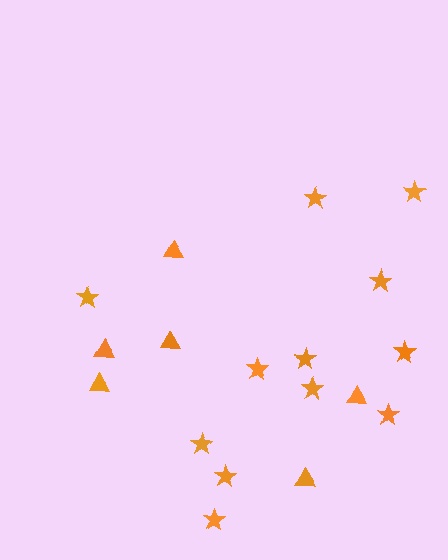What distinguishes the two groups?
There are 2 groups: one group of triangles (6) and one group of stars (12).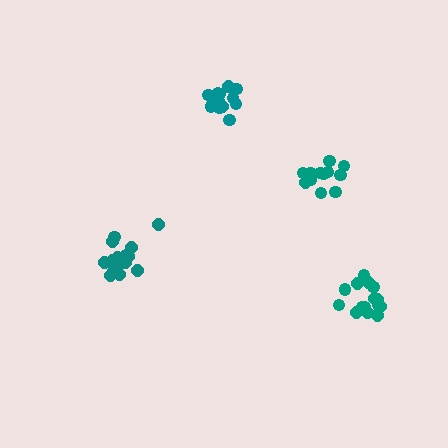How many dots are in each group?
Group 1: 12 dots, Group 2: 17 dots, Group 3: 13 dots, Group 4: 16 dots (58 total).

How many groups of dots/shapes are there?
There are 4 groups.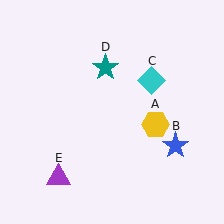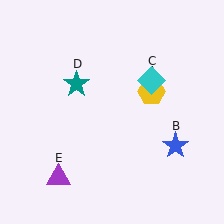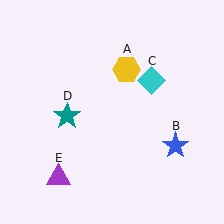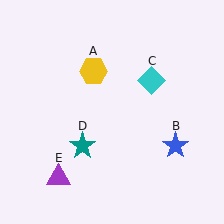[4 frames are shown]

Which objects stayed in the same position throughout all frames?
Blue star (object B) and cyan diamond (object C) and purple triangle (object E) remained stationary.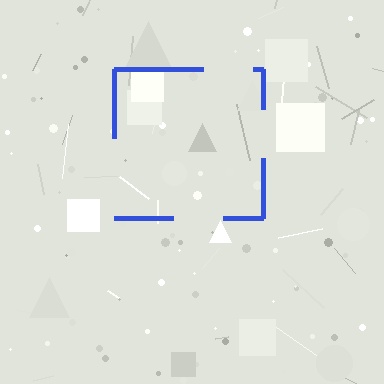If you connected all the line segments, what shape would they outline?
They would outline a square.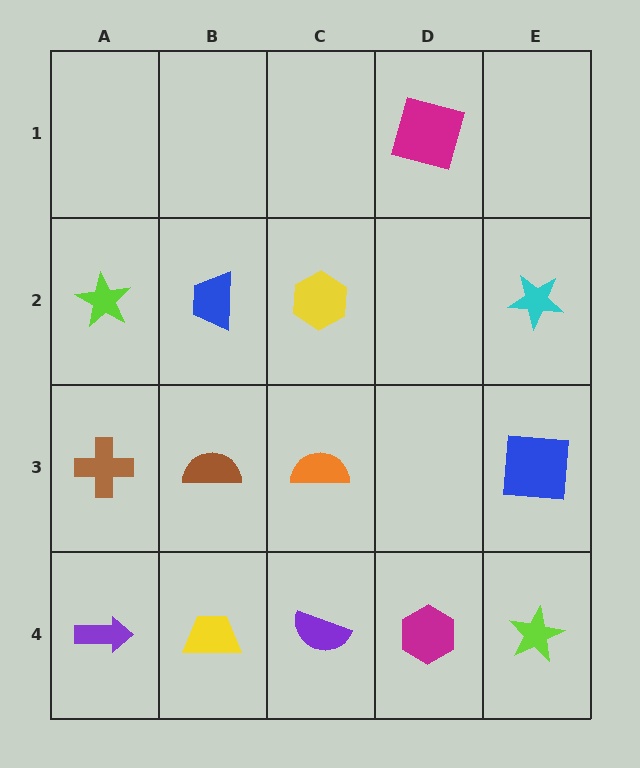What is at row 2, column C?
A yellow hexagon.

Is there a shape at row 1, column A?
No, that cell is empty.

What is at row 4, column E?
A lime star.